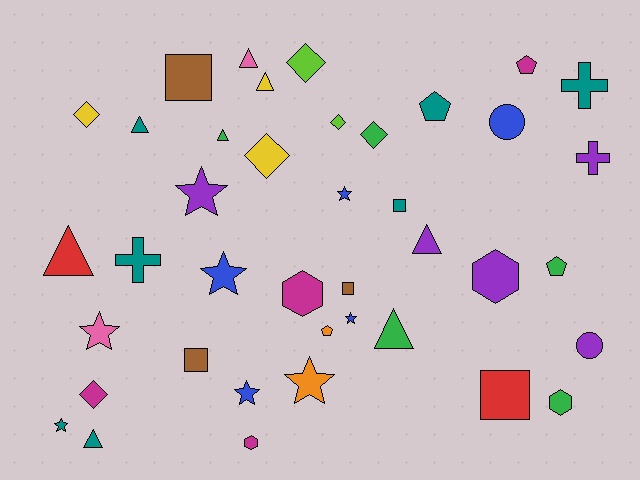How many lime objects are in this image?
There are 2 lime objects.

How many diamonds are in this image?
There are 6 diamonds.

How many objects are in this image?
There are 40 objects.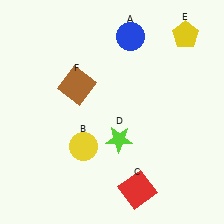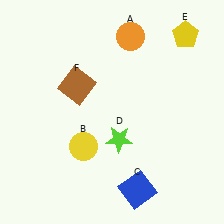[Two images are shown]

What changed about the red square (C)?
In Image 1, C is red. In Image 2, it changed to blue.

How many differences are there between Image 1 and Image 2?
There are 2 differences between the two images.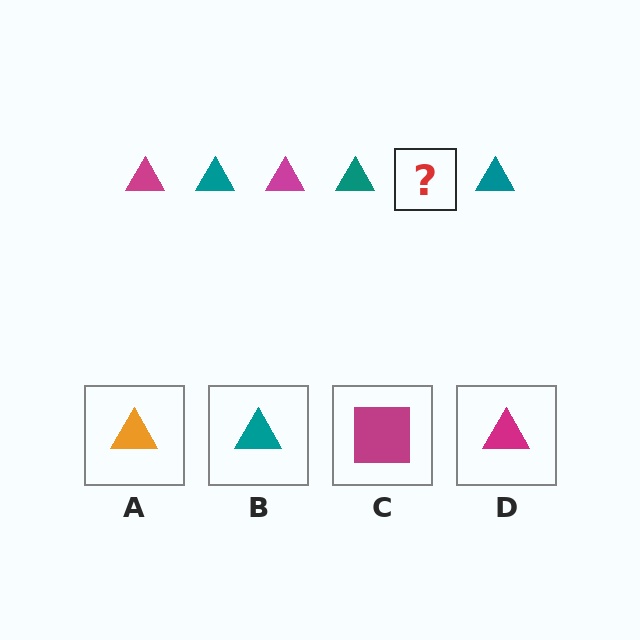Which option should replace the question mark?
Option D.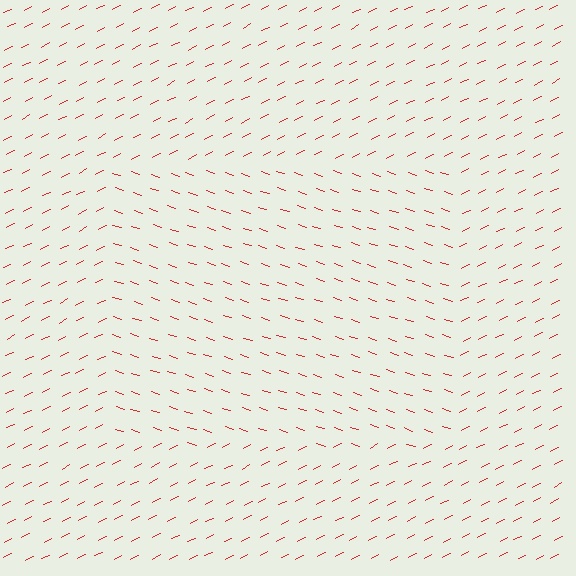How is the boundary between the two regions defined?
The boundary is defined purely by a change in line orientation (approximately 45 degrees difference). All lines are the same color and thickness.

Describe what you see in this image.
The image is filled with small red line segments. A rectangle region in the image has lines oriented differently from the surrounding lines, creating a visible texture boundary.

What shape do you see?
I see a rectangle.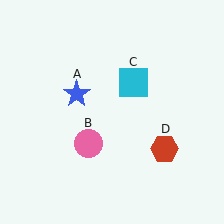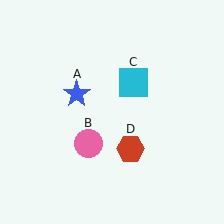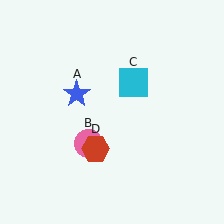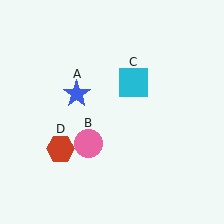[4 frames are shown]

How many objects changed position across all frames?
1 object changed position: red hexagon (object D).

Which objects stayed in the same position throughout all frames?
Blue star (object A) and pink circle (object B) and cyan square (object C) remained stationary.